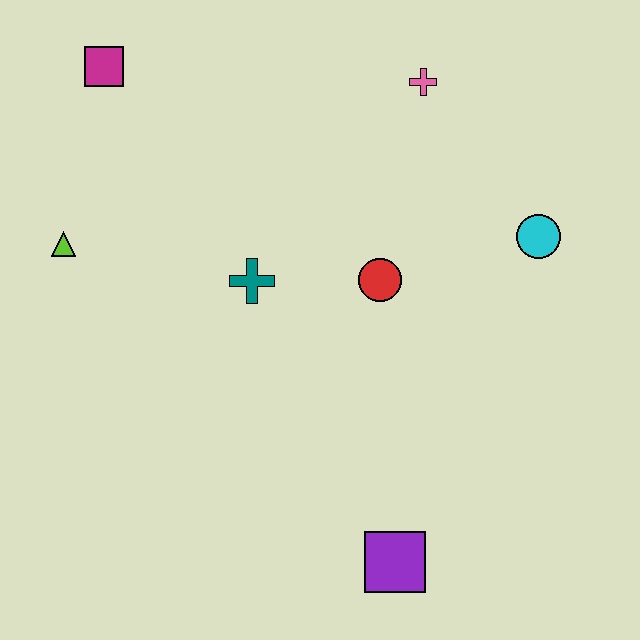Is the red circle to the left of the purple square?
Yes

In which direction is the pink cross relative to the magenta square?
The pink cross is to the right of the magenta square.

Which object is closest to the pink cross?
The cyan circle is closest to the pink cross.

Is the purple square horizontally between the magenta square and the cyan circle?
Yes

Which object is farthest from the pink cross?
The purple square is farthest from the pink cross.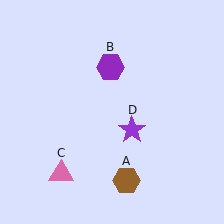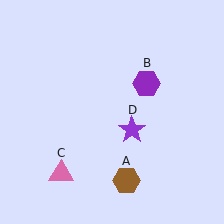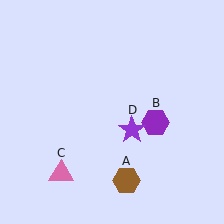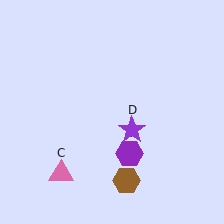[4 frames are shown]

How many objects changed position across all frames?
1 object changed position: purple hexagon (object B).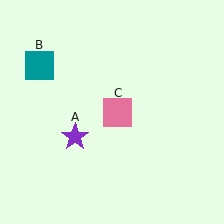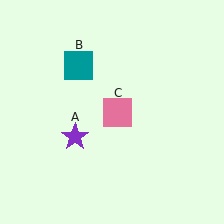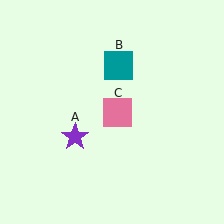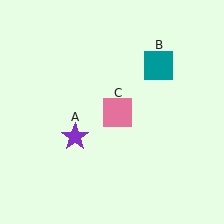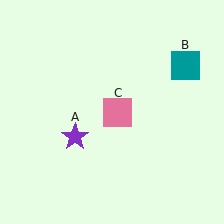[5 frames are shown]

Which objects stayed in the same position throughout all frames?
Purple star (object A) and pink square (object C) remained stationary.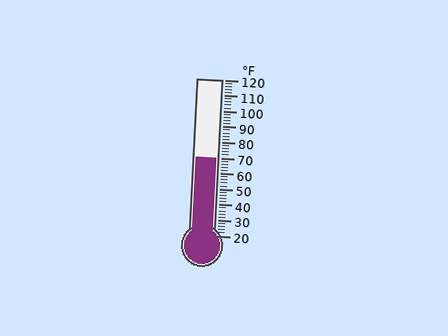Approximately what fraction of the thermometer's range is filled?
The thermometer is filled to approximately 50% of its range.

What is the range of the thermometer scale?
The thermometer scale ranges from 20°F to 120°F.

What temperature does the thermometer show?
The thermometer shows approximately 70°F.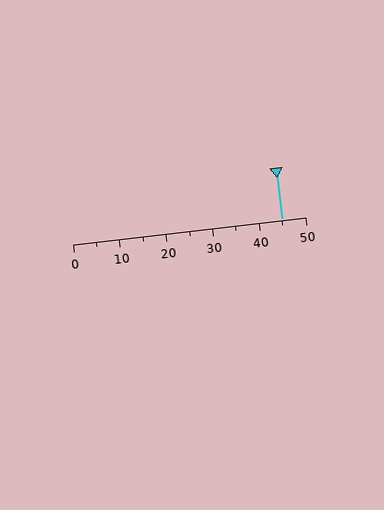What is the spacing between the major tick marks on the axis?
The major ticks are spaced 10 apart.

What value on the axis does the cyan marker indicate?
The marker indicates approximately 45.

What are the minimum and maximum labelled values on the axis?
The axis runs from 0 to 50.